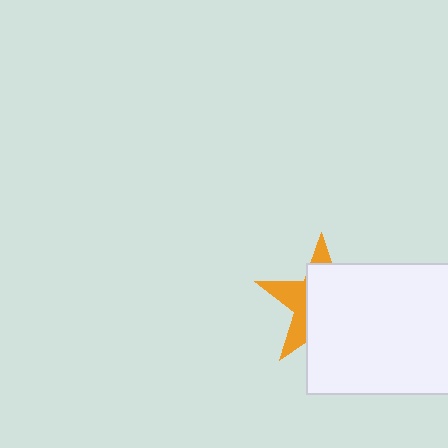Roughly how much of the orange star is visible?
A small part of it is visible (roughly 34%).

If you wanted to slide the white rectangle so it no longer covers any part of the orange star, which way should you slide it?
Slide it toward the lower-right — that is the most direct way to separate the two shapes.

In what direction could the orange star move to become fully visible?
The orange star could move toward the upper-left. That would shift it out from behind the white rectangle entirely.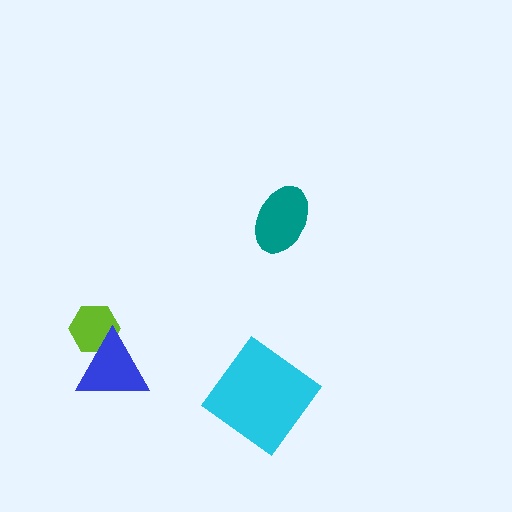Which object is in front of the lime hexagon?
The blue triangle is in front of the lime hexagon.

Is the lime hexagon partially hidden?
Yes, it is partially covered by another shape.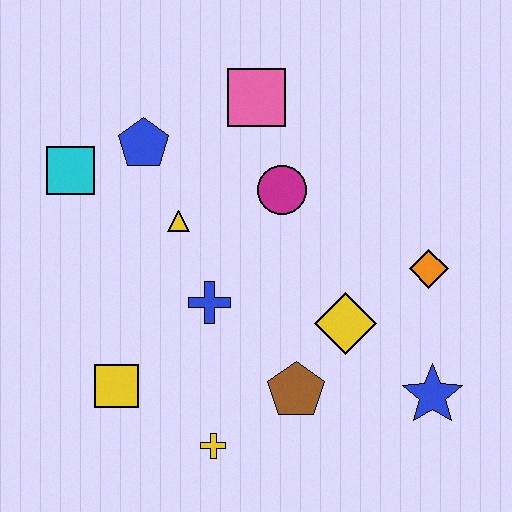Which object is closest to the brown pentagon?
The yellow diamond is closest to the brown pentagon.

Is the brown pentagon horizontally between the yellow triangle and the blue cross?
No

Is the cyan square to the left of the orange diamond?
Yes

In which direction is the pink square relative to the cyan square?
The pink square is to the right of the cyan square.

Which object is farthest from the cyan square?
The blue star is farthest from the cyan square.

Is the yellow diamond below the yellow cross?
No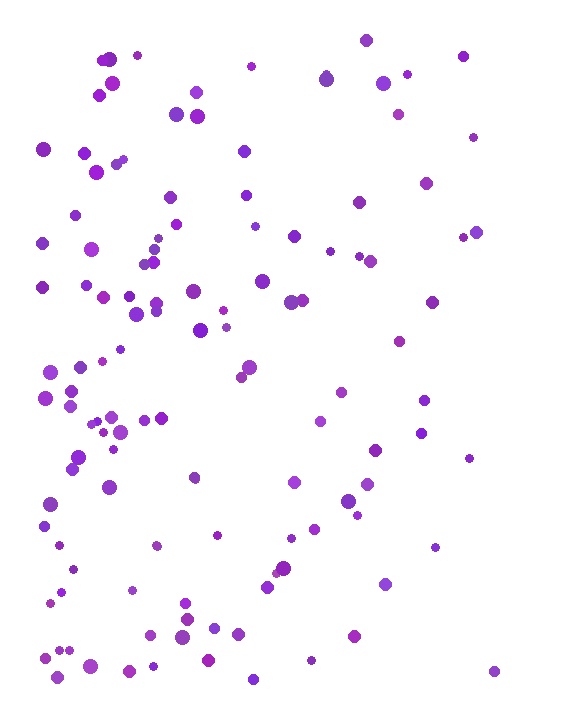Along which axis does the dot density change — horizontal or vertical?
Horizontal.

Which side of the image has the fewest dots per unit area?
The right.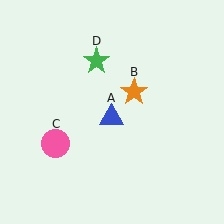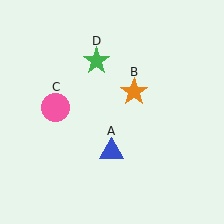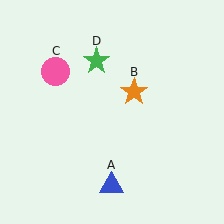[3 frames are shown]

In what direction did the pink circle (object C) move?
The pink circle (object C) moved up.